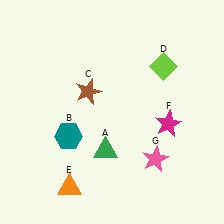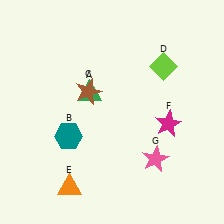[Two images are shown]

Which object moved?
The green triangle (A) moved up.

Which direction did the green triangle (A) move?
The green triangle (A) moved up.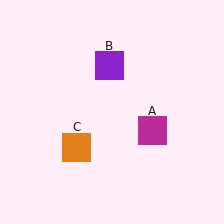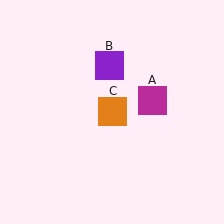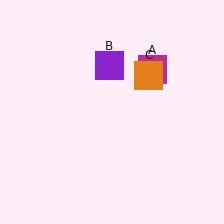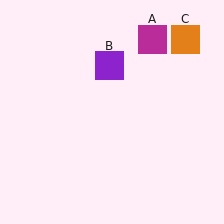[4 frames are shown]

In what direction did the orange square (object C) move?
The orange square (object C) moved up and to the right.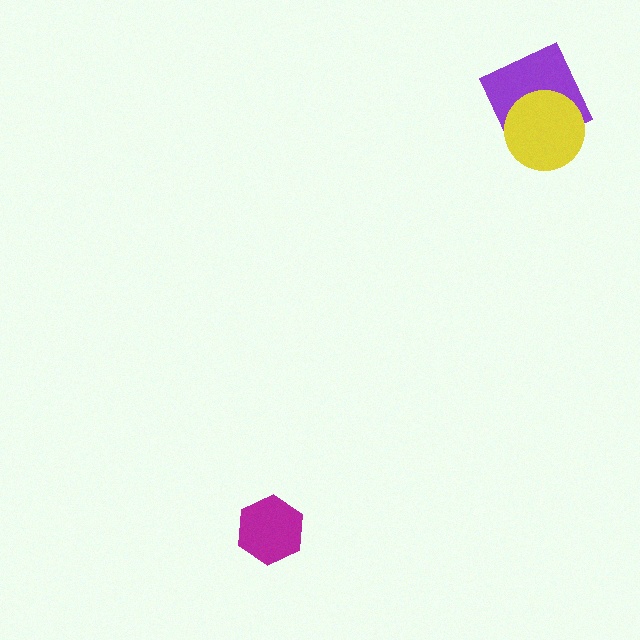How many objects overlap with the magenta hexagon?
0 objects overlap with the magenta hexagon.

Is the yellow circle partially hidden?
No, no other shape covers it.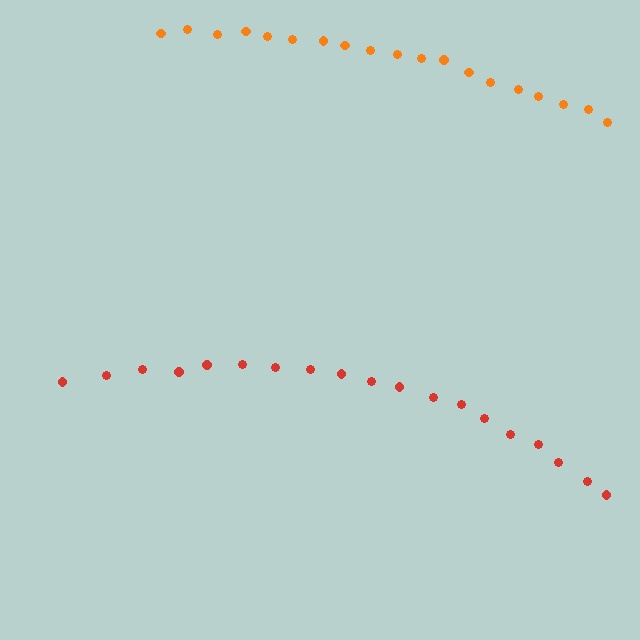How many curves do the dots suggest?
There are 2 distinct paths.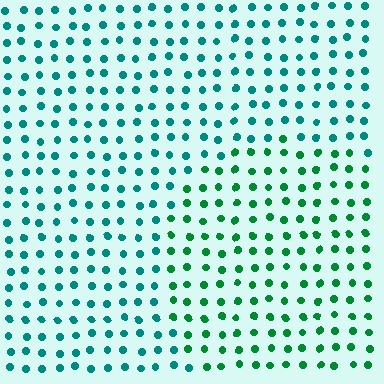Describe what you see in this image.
The image is filled with small teal elements in a uniform arrangement. A circle-shaped region is visible where the elements are tinted to a slightly different hue, forming a subtle color boundary.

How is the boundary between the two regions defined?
The boundary is defined purely by a slight shift in hue (about 33 degrees). Spacing, size, and orientation are identical on both sides.